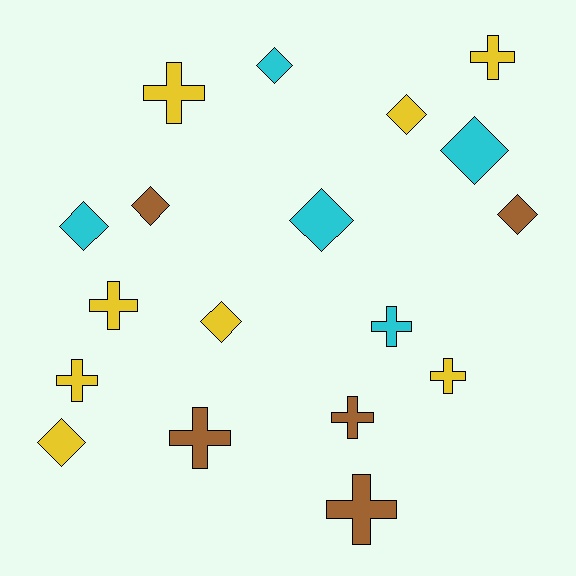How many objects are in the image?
There are 18 objects.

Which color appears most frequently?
Yellow, with 8 objects.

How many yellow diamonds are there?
There are 3 yellow diamonds.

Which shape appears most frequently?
Cross, with 9 objects.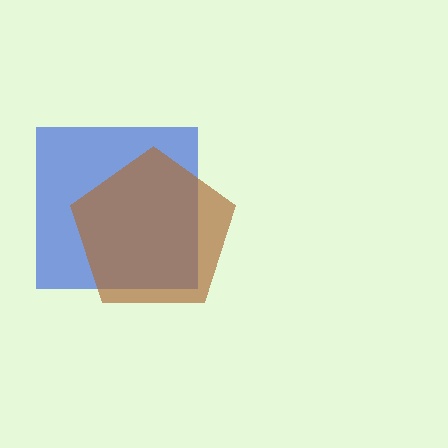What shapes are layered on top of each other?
The layered shapes are: a blue square, a brown pentagon.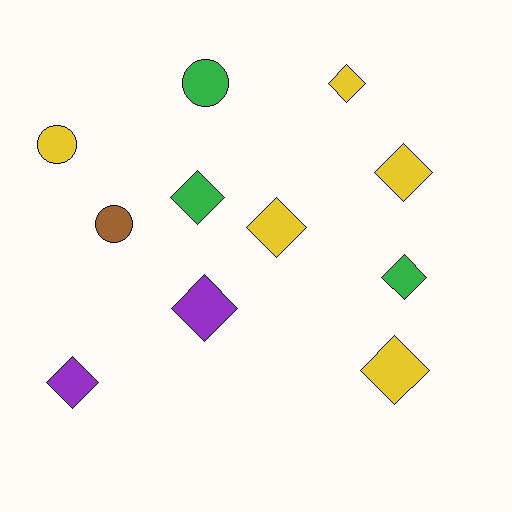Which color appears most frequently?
Yellow, with 5 objects.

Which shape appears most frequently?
Diamond, with 8 objects.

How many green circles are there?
There is 1 green circle.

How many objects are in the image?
There are 11 objects.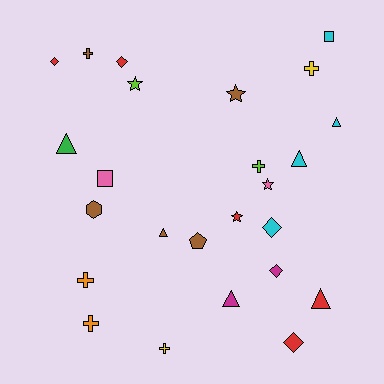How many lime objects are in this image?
There are 2 lime objects.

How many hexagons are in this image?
There is 1 hexagon.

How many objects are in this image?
There are 25 objects.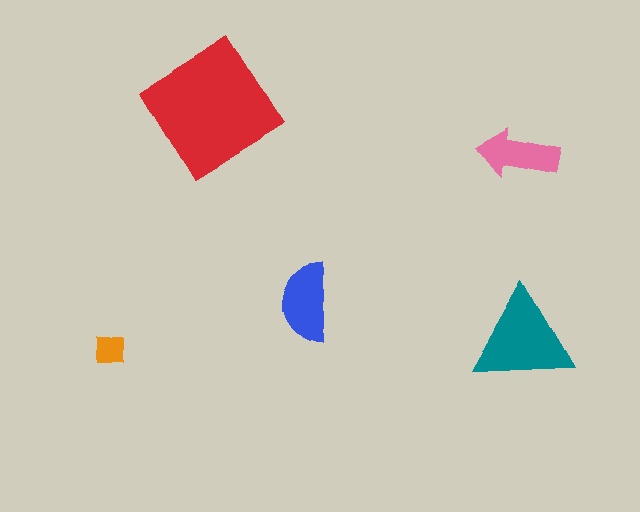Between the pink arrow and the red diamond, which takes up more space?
The red diamond.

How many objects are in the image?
There are 5 objects in the image.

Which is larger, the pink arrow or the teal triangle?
The teal triangle.